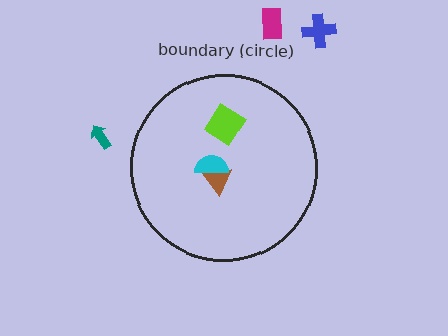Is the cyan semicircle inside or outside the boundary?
Inside.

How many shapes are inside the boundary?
3 inside, 3 outside.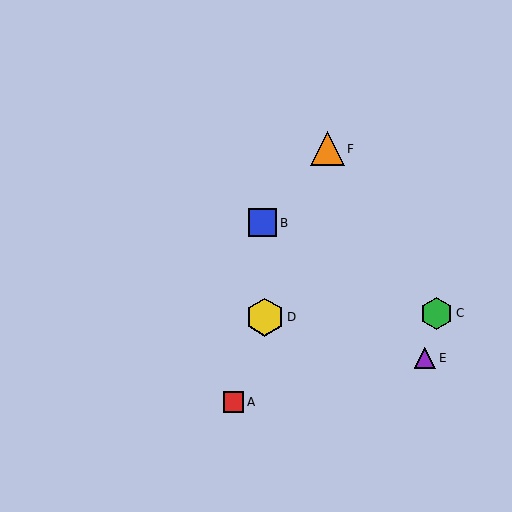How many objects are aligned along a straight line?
3 objects (A, D, F) are aligned along a straight line.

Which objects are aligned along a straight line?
Objects A, D, F are aligned along a straight line.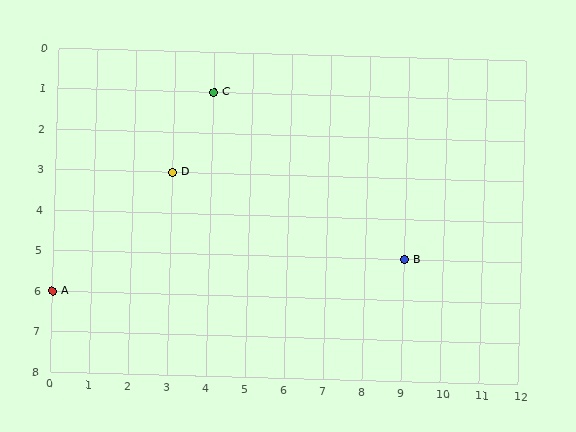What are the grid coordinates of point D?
Point D is at grid coordinates (3, 3).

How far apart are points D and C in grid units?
Points D and C are 1 column and 2 rows apart (about 2.2 grid units diagonally).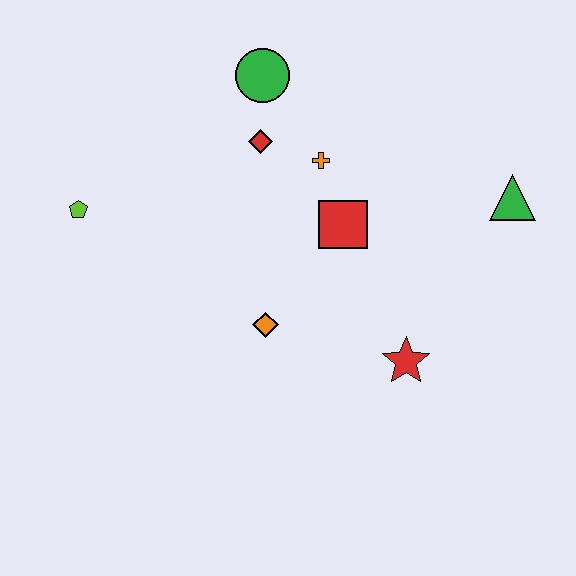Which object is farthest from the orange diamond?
The green triangle is farthest from the orange diamond.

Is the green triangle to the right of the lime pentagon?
Yes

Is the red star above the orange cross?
No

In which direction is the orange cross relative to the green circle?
The orange cross is below the green circle.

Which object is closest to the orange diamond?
The red square is closest to the orange diamond.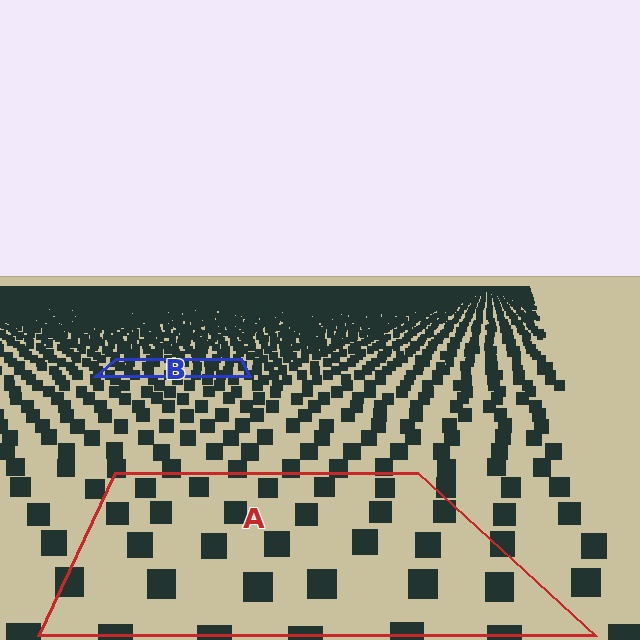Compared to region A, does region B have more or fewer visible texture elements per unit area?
Region B has more texture elements per unit area — they are packed more densely because it is farther away.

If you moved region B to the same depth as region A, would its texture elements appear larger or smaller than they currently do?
They would appear larger. At a closer depth, the same texture elements are projected at a bigger on-screen size.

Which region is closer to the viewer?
Region A is closer. The texture elements there are larger and more spread out.